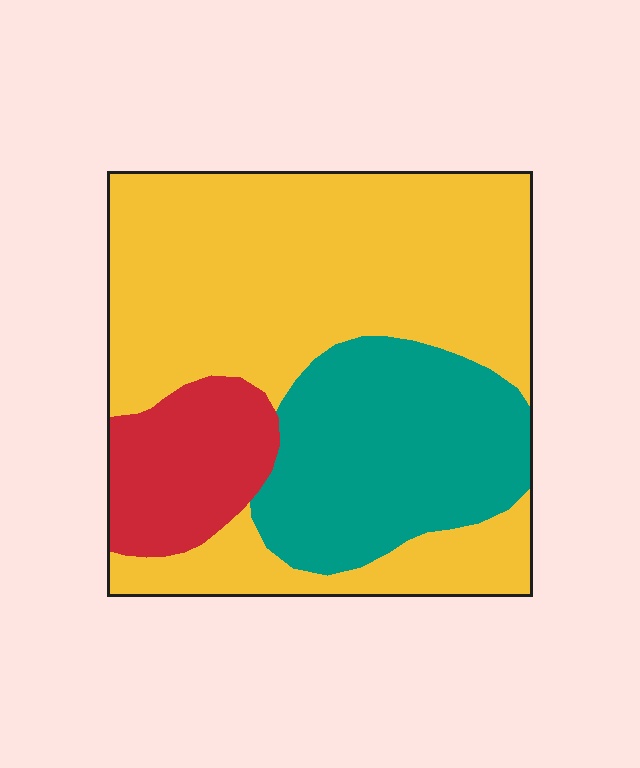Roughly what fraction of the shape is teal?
Teal takes up about one quarter (1/4) of the shape.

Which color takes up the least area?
Red, at roughly 15%.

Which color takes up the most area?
Yellow, at roughly 60%.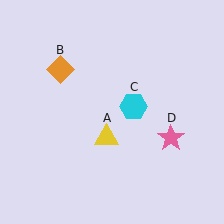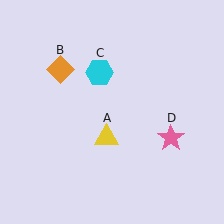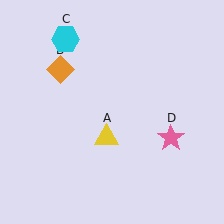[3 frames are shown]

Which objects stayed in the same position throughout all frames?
Yellow triangle (object A) and orange diamond (object B) and pink star (object D) remained stationary.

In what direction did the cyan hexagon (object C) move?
The cyan hexagon (object C) moved up and to the left.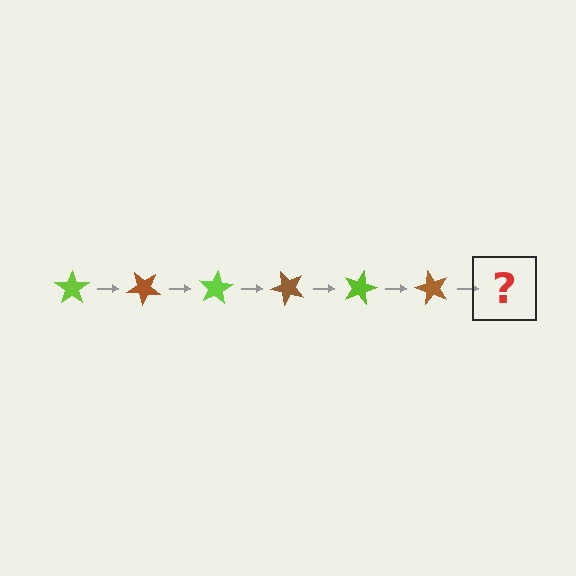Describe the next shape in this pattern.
It should be a lime star, rotated 240 degrees from the start.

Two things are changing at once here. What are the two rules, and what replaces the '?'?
The two rules are that it rotates 40 degrees each step and the color cycles through lime and brown. The '?' should be a lime star, rotated 240 degrees from the start.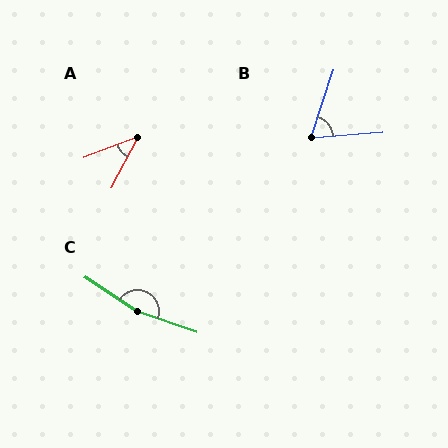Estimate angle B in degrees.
Approximately 67 degrees.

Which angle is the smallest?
A, at approximately 41 degrees.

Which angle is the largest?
C, at approximately 165 degrees.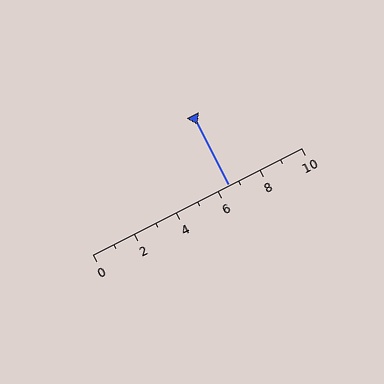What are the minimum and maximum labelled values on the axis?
The axis runs from 0 to 10.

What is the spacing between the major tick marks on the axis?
The major ticks are spaced 2 apart.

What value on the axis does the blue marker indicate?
The marker indicates approximately 6.5.